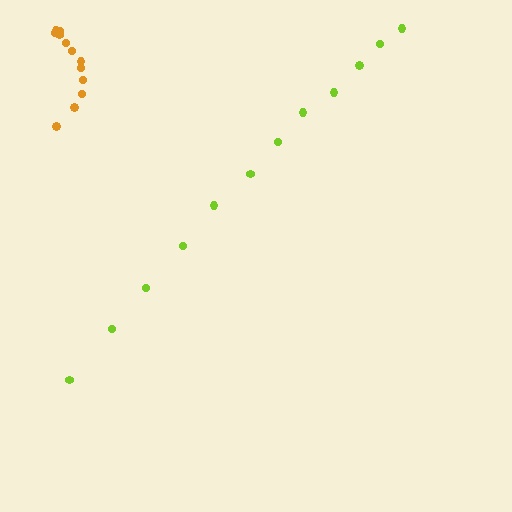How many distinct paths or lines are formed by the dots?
There are 2 distinct paths.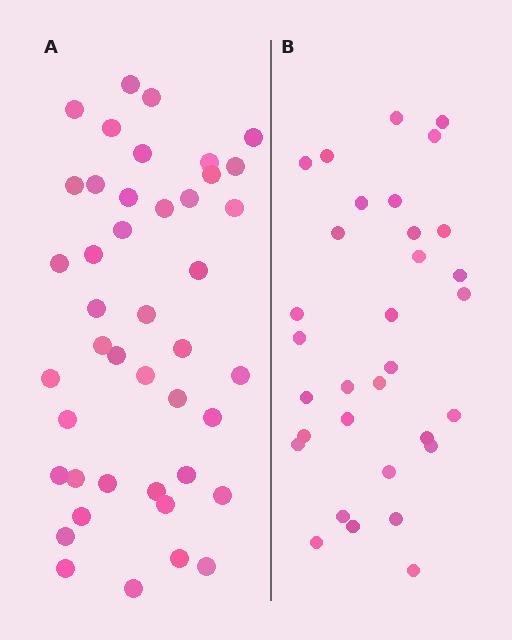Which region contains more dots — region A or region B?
Region A (the left region) has more dots.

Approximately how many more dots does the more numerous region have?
Region A has roughly 12 or so more dots than region B.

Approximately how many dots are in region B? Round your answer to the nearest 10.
About 30 dots. (The exact count is 32, which rounds to 30.)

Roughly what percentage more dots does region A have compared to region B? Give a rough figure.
About 35% more.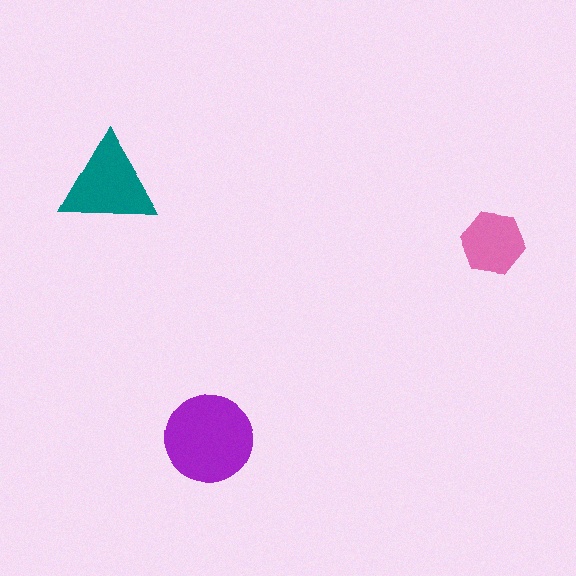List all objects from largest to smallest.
The purple circle, the teal triangle, the pink hexagon.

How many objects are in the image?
There are 3 objects in the image.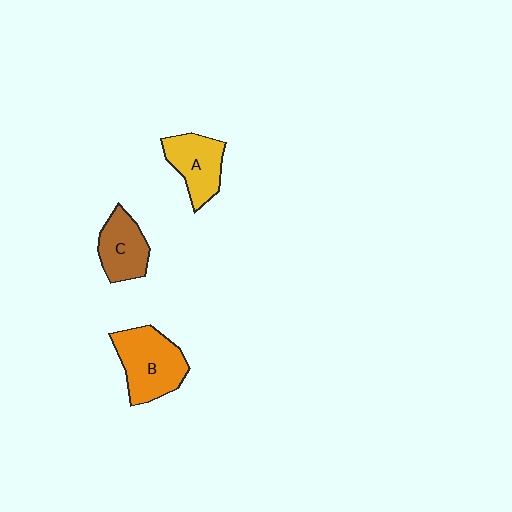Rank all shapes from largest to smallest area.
From largest to smallest: B (orange), A (yellow), C (brown).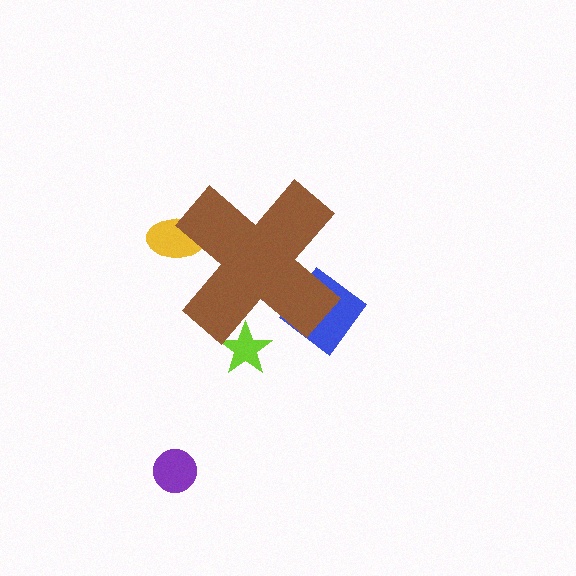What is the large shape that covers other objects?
A brown cross.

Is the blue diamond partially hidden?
Yes, the blue diamond is partially hidden behind the brown cross.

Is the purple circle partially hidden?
No, the purple circle is fully visible.